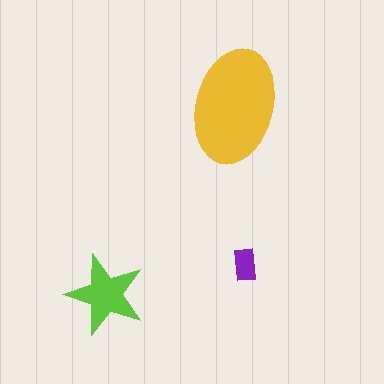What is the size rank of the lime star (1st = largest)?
2nd.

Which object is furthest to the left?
The lime star is leftmost.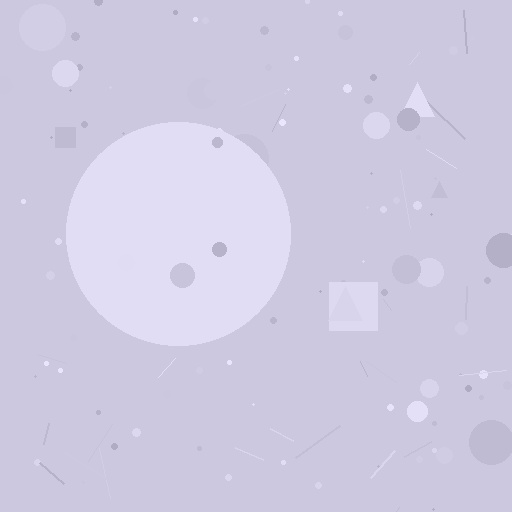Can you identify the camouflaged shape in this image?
The camouflaged shape is a circle.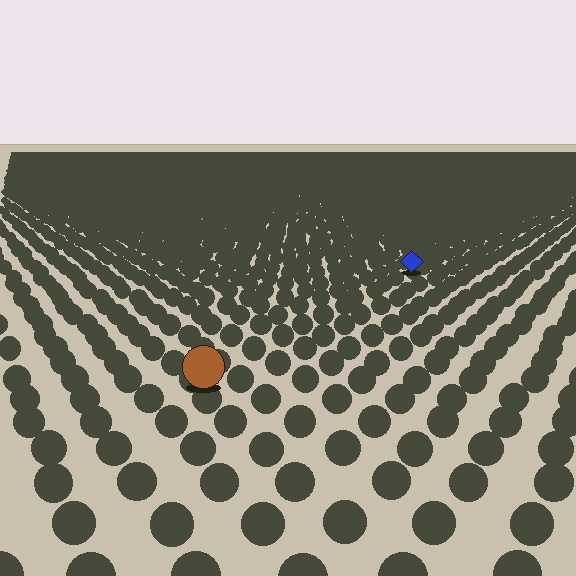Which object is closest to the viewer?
The brown circle is closest. The texture marks near it are larger and more spread out.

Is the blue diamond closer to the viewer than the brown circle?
No. The brown circle is closer — you can tell from the texture gradient: the ground texture is coarser near it.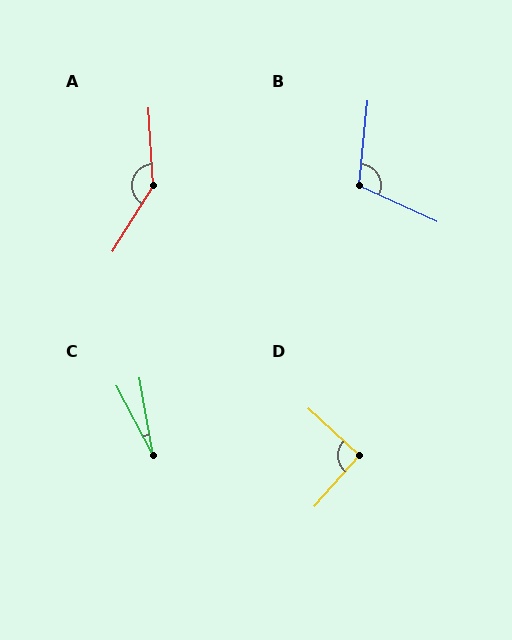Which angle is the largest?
A, at approximately 145 degrees.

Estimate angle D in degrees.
Approximately 91 degrees.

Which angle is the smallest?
C, at approximately 17 degrees.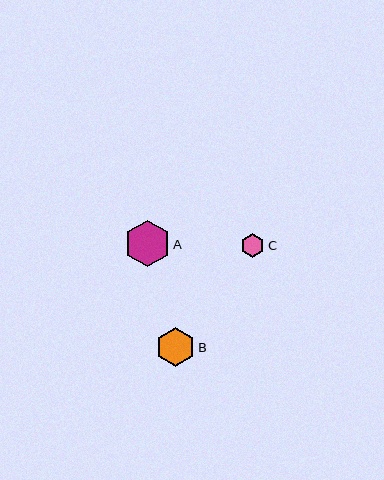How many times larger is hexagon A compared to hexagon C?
Hexagon A is approximately 1.9 times the size of hexagon C.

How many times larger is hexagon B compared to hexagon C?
Hexagon B is approximately 1.6 times the size of hexagon C.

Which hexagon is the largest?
Hexagon A is the largest with a size of approximately 46 pixels.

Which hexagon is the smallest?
Hexagon C is the smallest with a size of approximately 24 pixels.